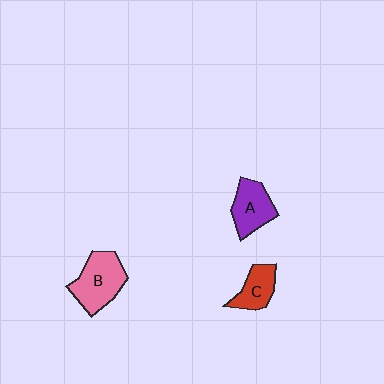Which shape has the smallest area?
Shape C (red).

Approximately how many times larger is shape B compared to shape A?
Approximately 1.3 times.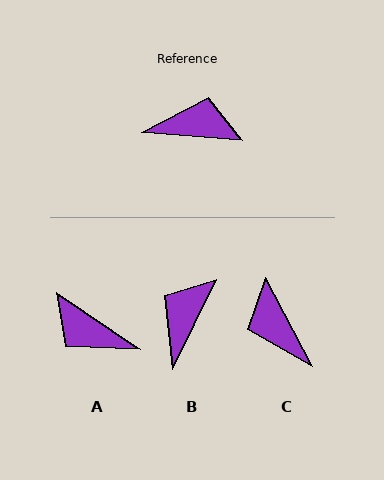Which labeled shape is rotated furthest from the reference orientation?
A, about 151 degrees away.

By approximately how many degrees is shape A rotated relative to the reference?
Approximately 151 degrees counter-clockwise.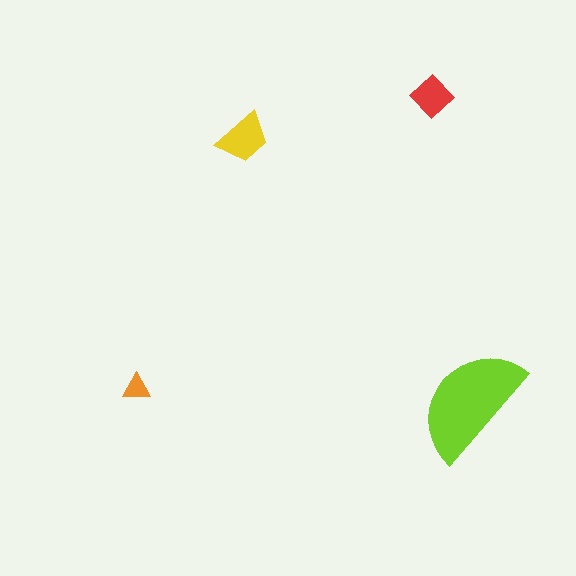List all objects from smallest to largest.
The orange triangle, the red diamond, the yellow trapezoid, the lime semicircle.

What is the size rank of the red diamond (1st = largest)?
3rd.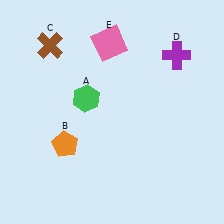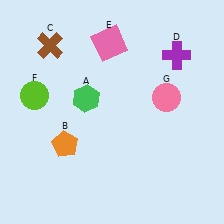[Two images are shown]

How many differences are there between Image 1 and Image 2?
There are 2 differences between the two images.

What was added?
A lime circle (F), a pink circle (G) were added in Image 2.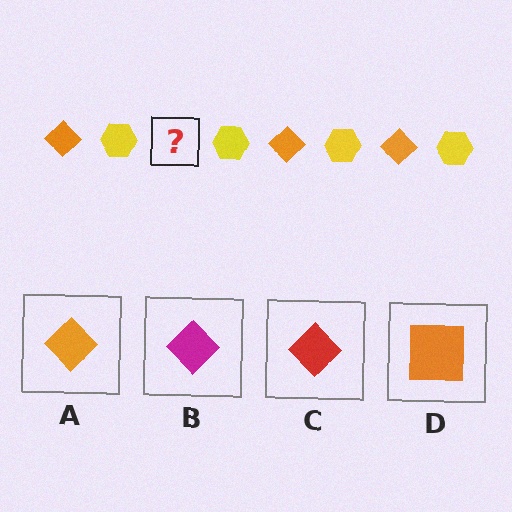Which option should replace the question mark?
Option A.